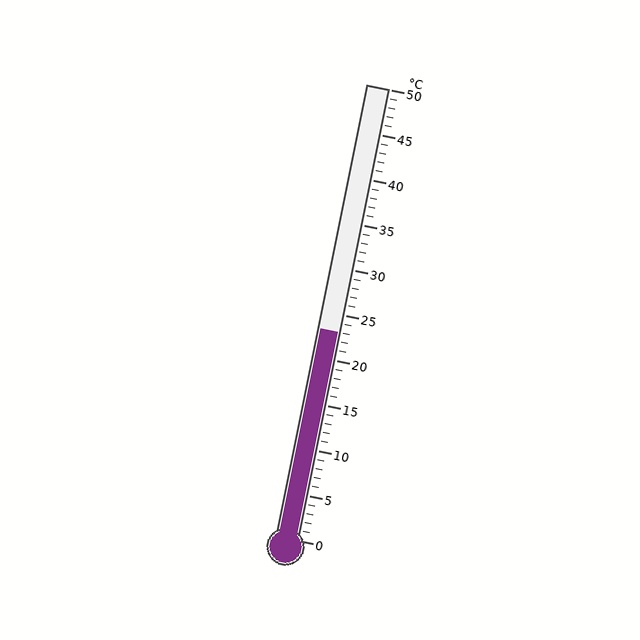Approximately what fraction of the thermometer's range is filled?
The thermometer is filled to approximately 45% of its range.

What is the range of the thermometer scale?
The thermometer scale ranges from 0°C to 50°C.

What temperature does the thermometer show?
The thermometer shows approximately 23°C.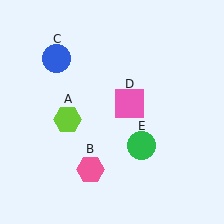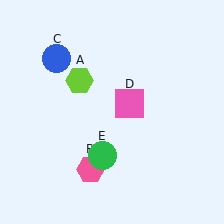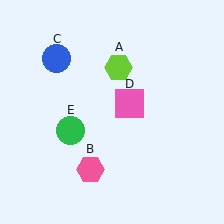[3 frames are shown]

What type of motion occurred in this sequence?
The lime hexagon (object A), green circle (object E) rotated clockwise around the center of the scene.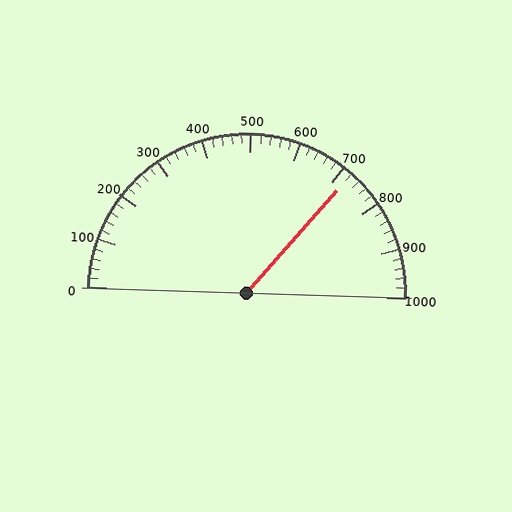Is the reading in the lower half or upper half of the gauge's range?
The reading is in the upper half of the range (0 to 1000).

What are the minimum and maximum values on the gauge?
The gauge ranges from 0 to 1000.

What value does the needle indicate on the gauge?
The needle indicates approximately 720.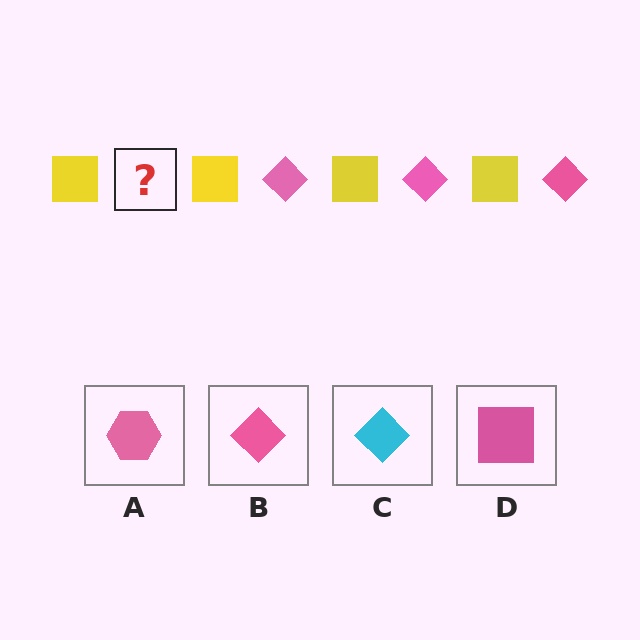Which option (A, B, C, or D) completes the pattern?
B.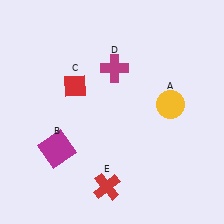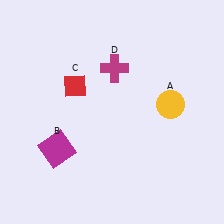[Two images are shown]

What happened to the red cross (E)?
The red cross (E) was removed in Image 2. It was in the bottom-left area of Image 1.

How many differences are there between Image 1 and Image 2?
There is 1 difference between the two images.